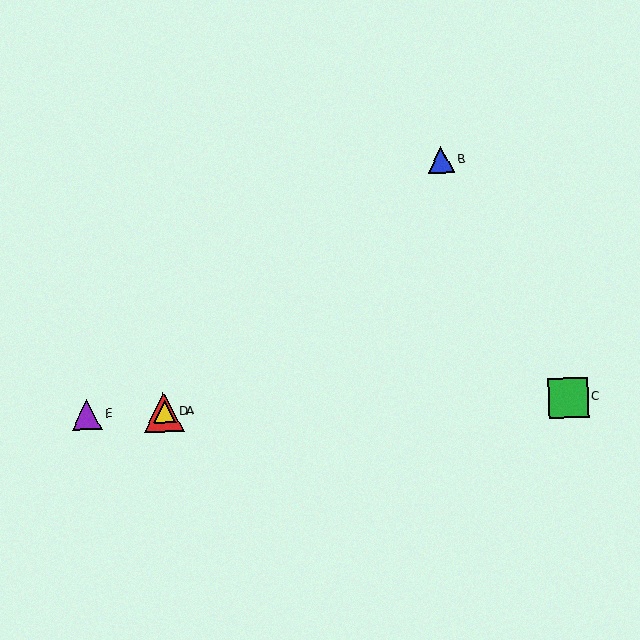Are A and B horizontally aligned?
No, A is at y≈412 and B is at y≈160.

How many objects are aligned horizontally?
4 objects (A, C, D, E) are aligned horizontally.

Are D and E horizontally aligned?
Yes, both are at y≈412.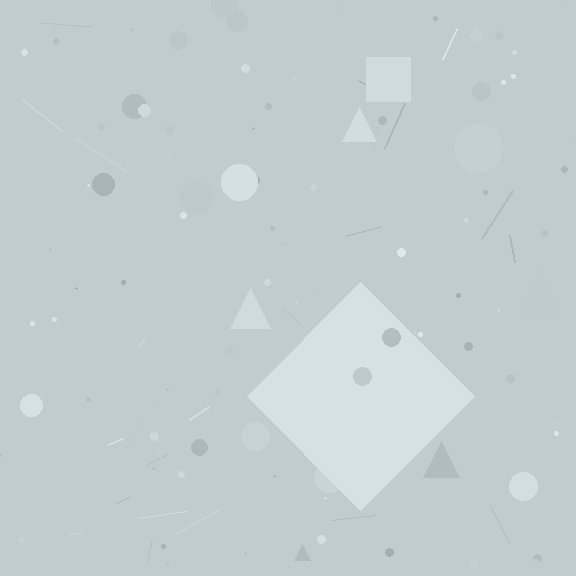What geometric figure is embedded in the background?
A diamond is embedded in the background.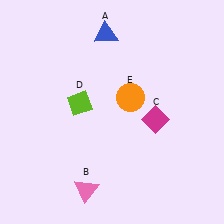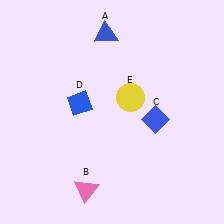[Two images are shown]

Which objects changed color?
C changed from magenta to blue. D changed from lime to blue. E changed from orange to yellow.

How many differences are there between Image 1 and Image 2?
There are 3 differences between the two images.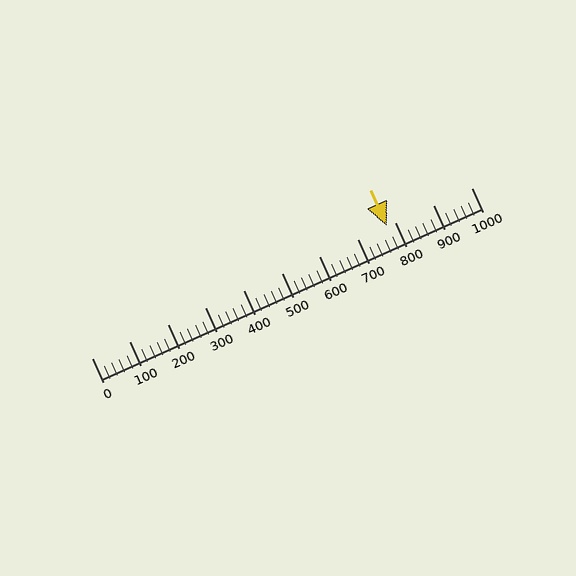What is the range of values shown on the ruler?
The ruler shows values from 0 to 1000.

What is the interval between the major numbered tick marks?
The major tick marks are spaced 100 units apart.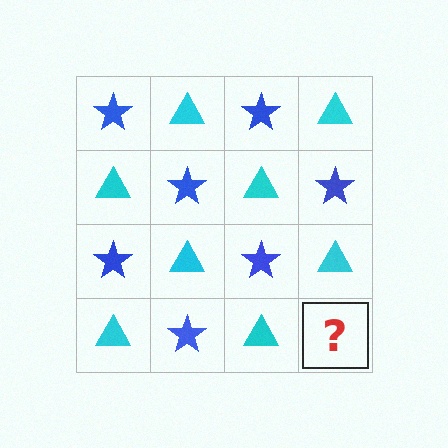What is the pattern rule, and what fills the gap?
The rule is that it alternates blue star and cyan triangle in a checkerboard pattern. The gap should be filled with a blue star.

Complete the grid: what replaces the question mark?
The question mark should be replaced with a blue star.